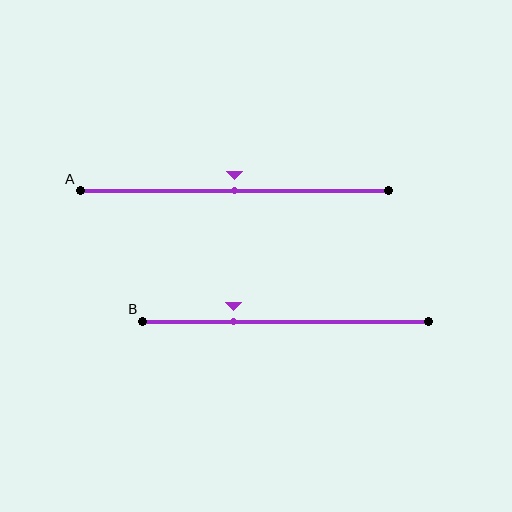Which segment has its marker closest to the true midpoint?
Segment A has its marker closest to the true midpoint.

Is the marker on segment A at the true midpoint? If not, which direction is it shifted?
Yes, the marker on segment A is at the true midpoint.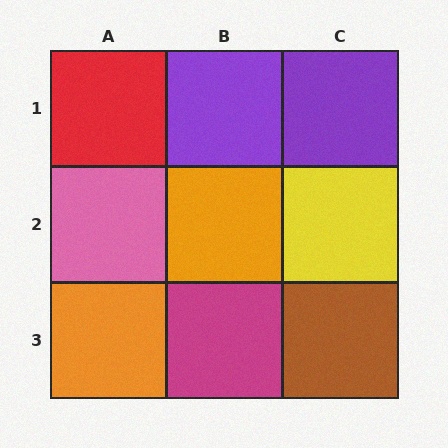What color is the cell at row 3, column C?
Brown.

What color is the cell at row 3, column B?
Magenta.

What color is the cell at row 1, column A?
Red.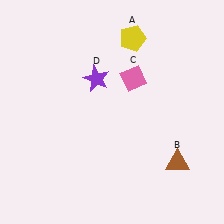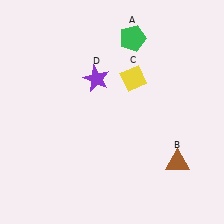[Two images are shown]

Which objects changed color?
A changed from yellow to green. C changed from pink to yellow.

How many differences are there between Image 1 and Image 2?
There are 2 differences between the two images.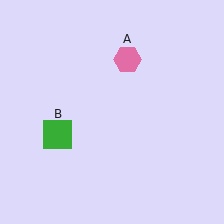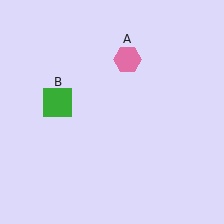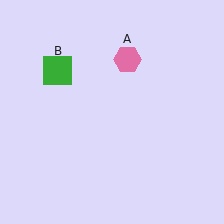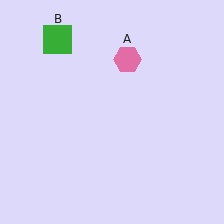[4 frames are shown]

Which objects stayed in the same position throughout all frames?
Pink hexagon (object A) remained stationary.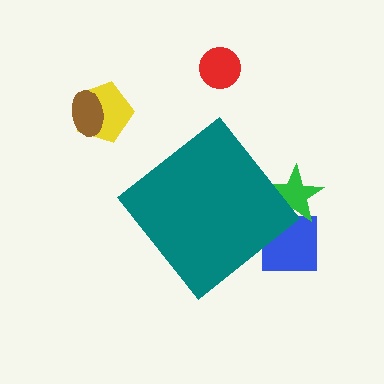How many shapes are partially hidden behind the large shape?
2 shapes are partially hidden.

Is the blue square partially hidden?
Yes, the blue square is partially hidden behind the teal diamond.